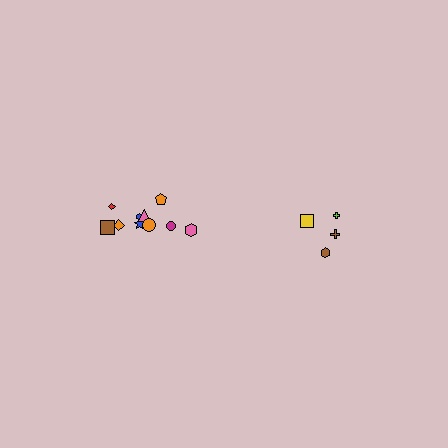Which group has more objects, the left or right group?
The left group.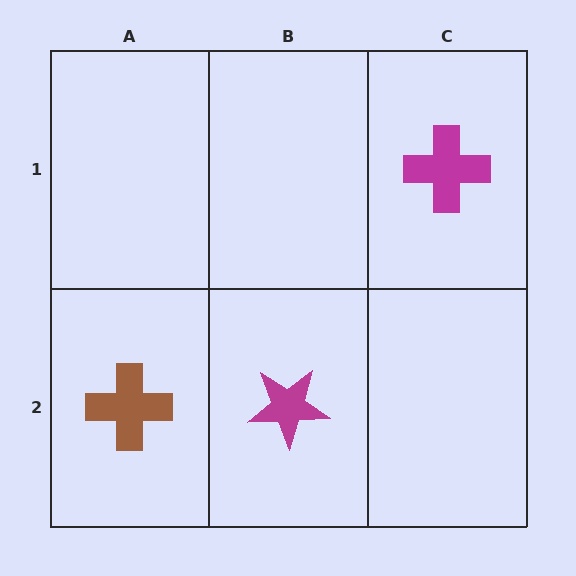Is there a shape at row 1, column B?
No, that cell is empty.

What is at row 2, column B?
A magenta star.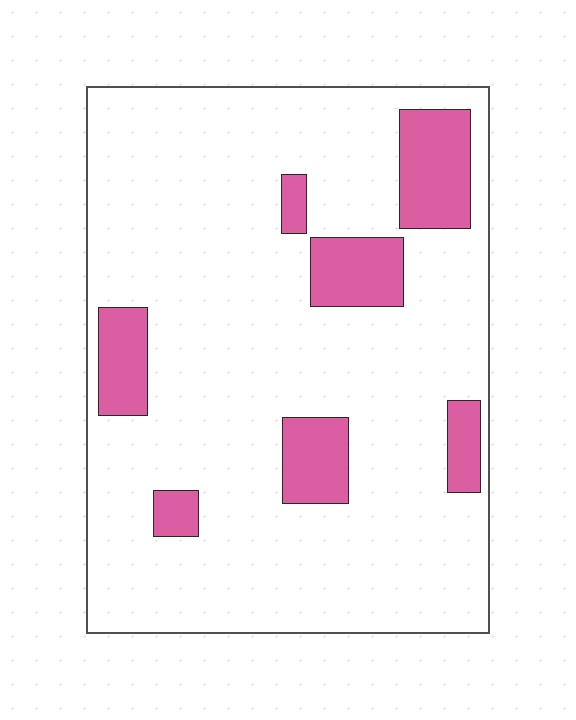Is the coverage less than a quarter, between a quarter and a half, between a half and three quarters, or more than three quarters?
Less than a quarter.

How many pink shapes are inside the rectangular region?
7.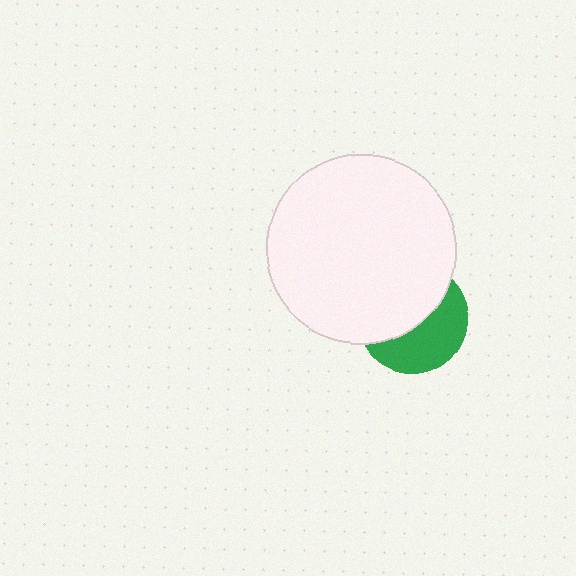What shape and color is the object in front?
The object in front is a white circle.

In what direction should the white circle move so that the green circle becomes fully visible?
The white circle should move toward the upper-left. That is the shortest direction to clear the overlap and leave the green circle fully visible.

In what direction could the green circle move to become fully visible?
The green circle could move toward the lower-right. That would shift it out from behind the white circle entirely.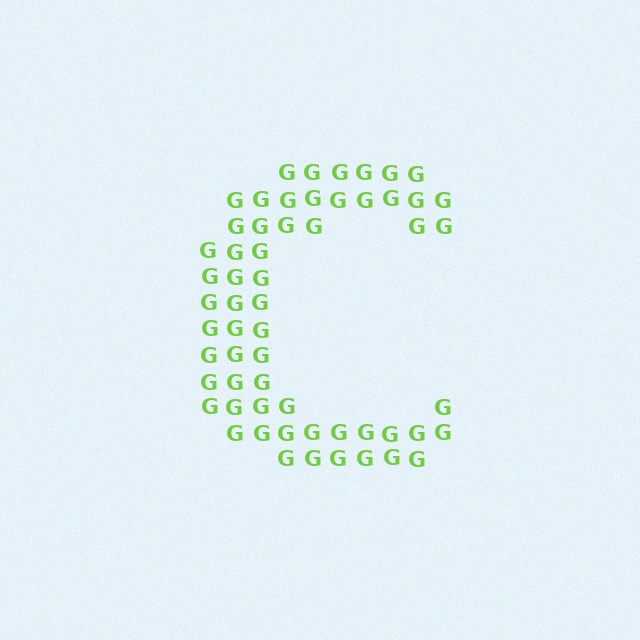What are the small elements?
The small elements are letter G's.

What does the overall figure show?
The overall figure shows the letter C.